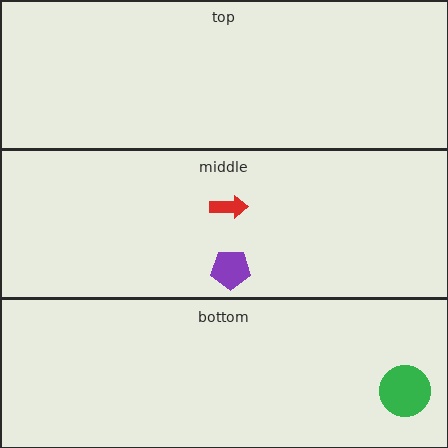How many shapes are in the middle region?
2.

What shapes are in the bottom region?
The green circle.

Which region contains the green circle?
The bottom region.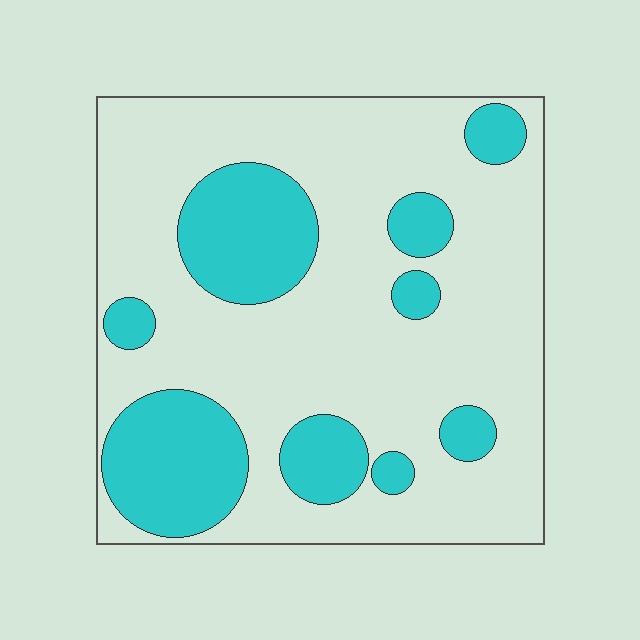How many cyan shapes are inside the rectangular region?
9.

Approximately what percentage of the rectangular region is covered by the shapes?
Approximately 25%.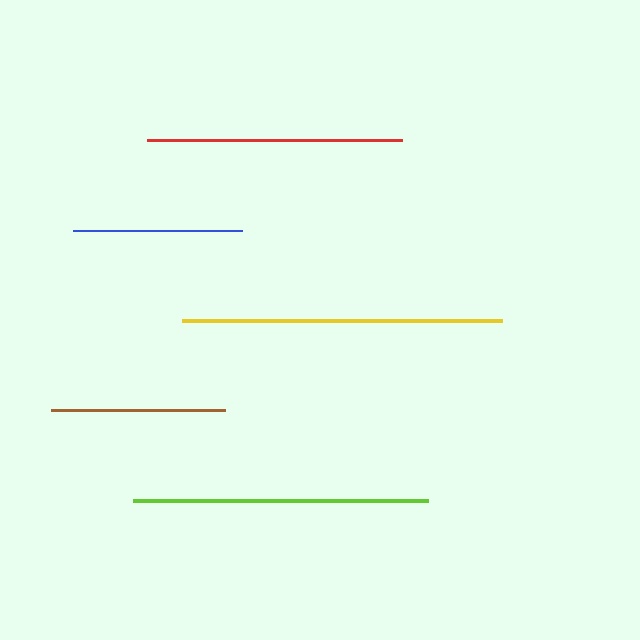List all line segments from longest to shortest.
From longest to shortest: yellow, lime, red, brown, blue.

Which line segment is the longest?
The yellow line is the longest at approximately 320 pixels.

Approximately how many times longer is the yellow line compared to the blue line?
The yellow line is approximately 1.9 times the length of the blue line.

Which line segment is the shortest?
The blue line is the shortest at approximately 169 pixels.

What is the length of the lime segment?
The lime segment is approximately 295 pixels long.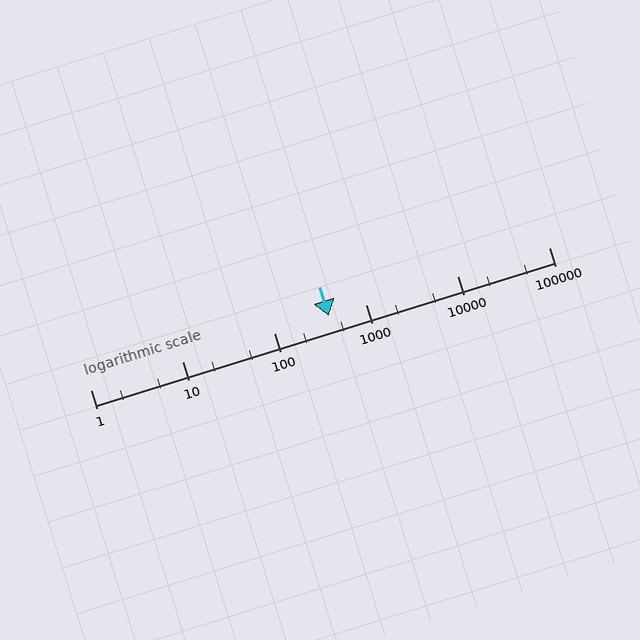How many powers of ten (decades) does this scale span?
The scale spans 5 decades, from 1 to 100000.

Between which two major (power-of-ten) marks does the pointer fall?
The pointer is between 100 and 1000.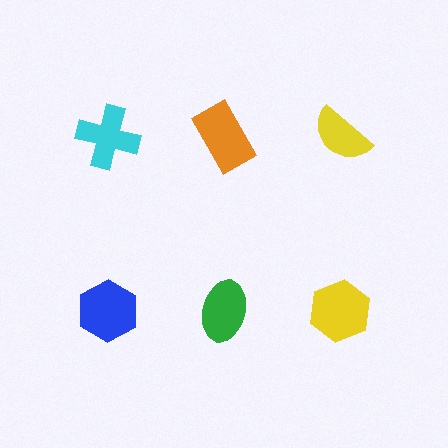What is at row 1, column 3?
A yellow semicircle.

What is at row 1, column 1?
A cyan cross.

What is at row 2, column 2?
A green ellipse.